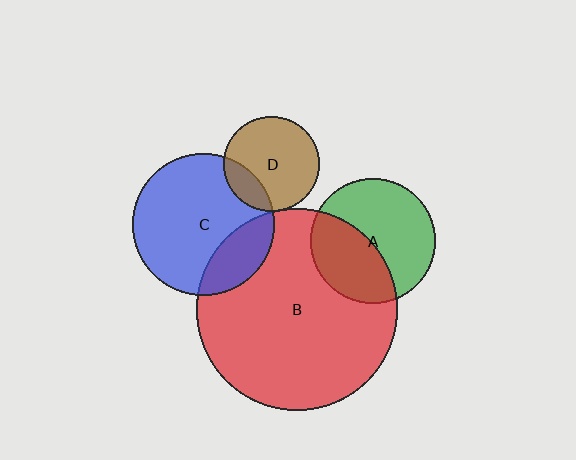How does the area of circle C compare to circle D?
Approximately 2.2 times.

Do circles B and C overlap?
Yes.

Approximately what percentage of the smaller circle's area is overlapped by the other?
Approximately 25%.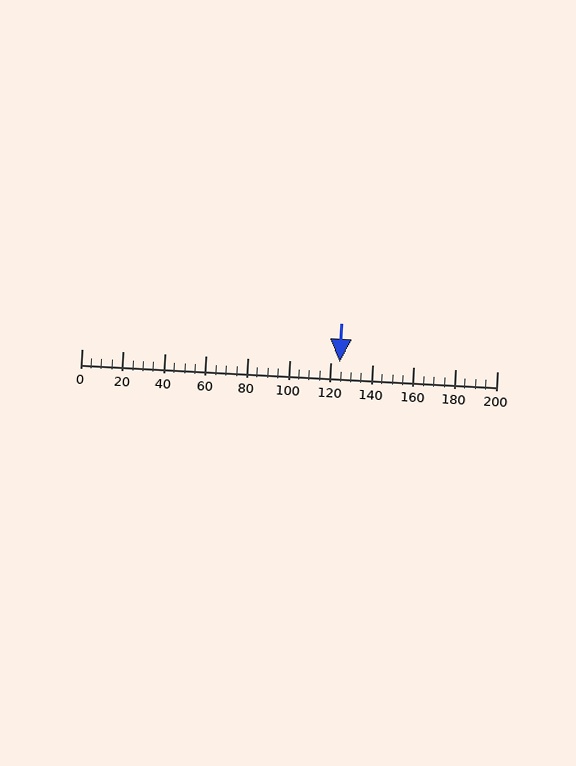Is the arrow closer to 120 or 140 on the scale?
The arrow is closer to 120.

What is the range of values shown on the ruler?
The ruler shows values from 0 to 200.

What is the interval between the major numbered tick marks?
The major tick marks are spaced 20 units apart.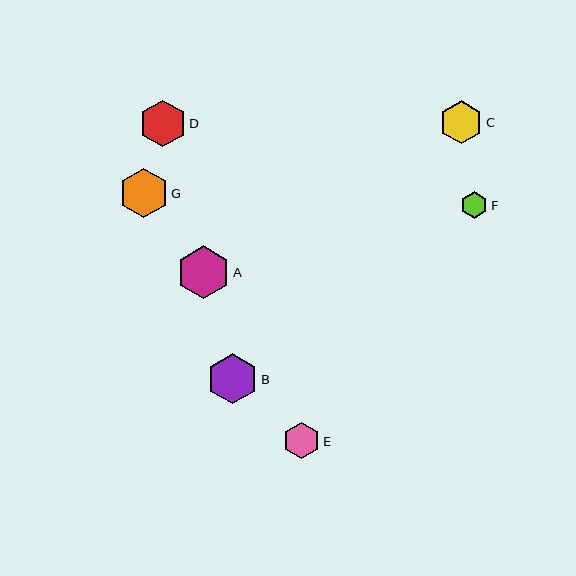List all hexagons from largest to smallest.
From largest to smallest: A, B, G, D, C, E, F.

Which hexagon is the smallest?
Hexagon F is the smallest with a size of approximately 27 pixels.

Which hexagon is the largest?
Hexagon A is the largest with a size of approximately 53 pixels.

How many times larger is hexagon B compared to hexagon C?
Hexagon B is approximately 1.2 times the size of hexagon C.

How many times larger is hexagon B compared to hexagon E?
Hexagon B is approximately 1.4 times the size of hexagon E.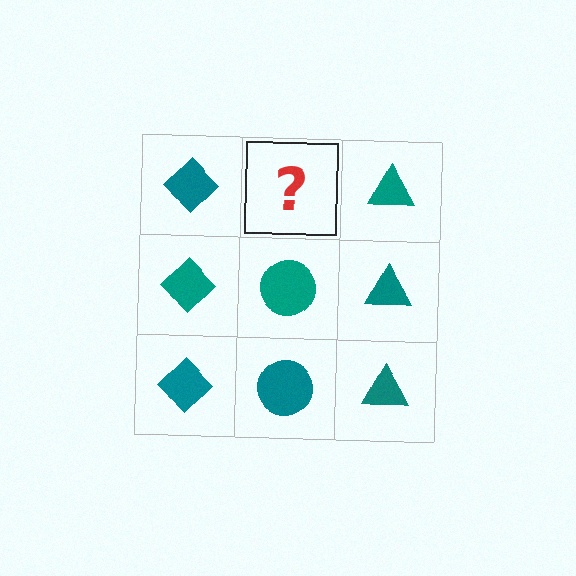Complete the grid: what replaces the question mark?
The question mark should be replaced with a teal circle.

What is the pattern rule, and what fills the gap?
The rule is that each column has a consistent shape. The gap should be filled with a teal circle.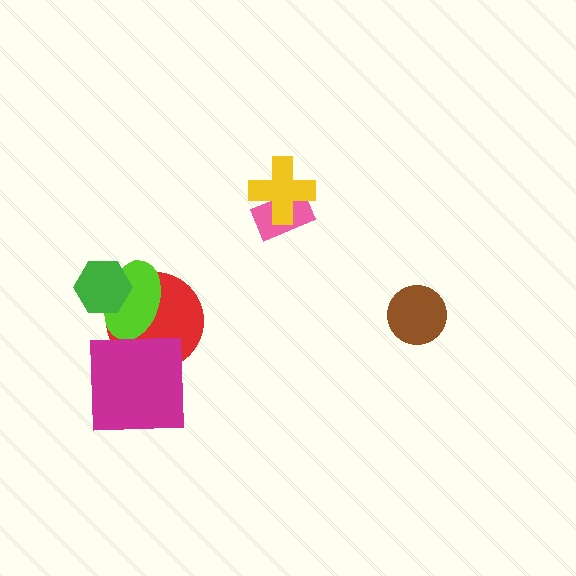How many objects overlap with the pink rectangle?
1 object overlaps with the pink rectangle.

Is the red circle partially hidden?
Yes, it is partially covered by another shape.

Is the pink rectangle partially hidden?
Yes, it is partially covered by another shape.